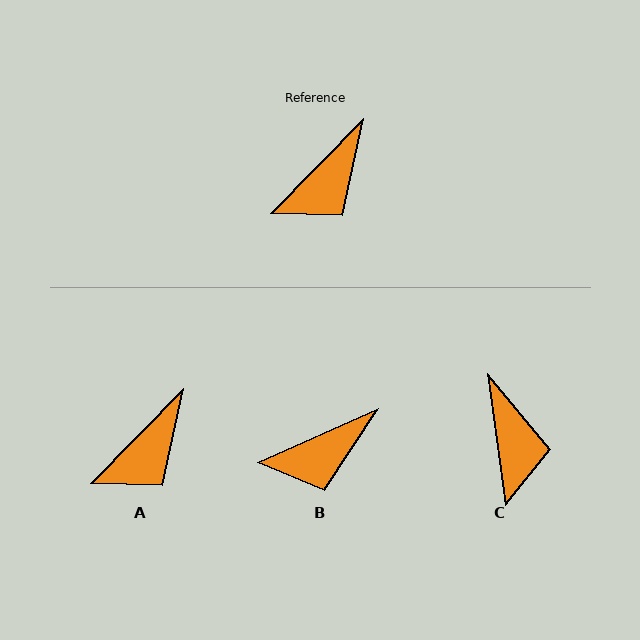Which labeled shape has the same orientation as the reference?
A.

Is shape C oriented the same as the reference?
No, it is off by about 52 degrees.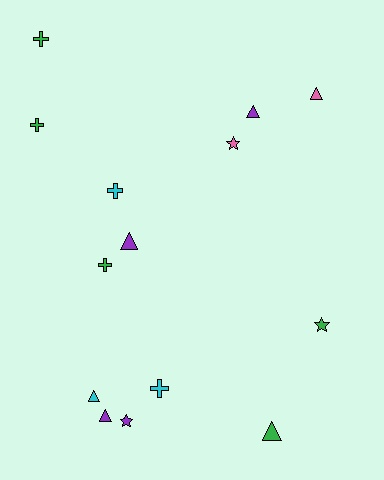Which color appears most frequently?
Green, with 5 objects.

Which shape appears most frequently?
Triangle, with 6 objects.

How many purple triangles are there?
There are 3 purple triangles.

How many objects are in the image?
There are 14 objects.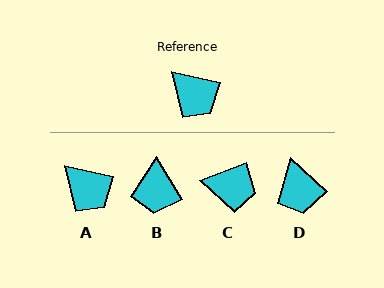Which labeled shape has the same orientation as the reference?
A.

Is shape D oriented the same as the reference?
No, it is off by about 29 degrees.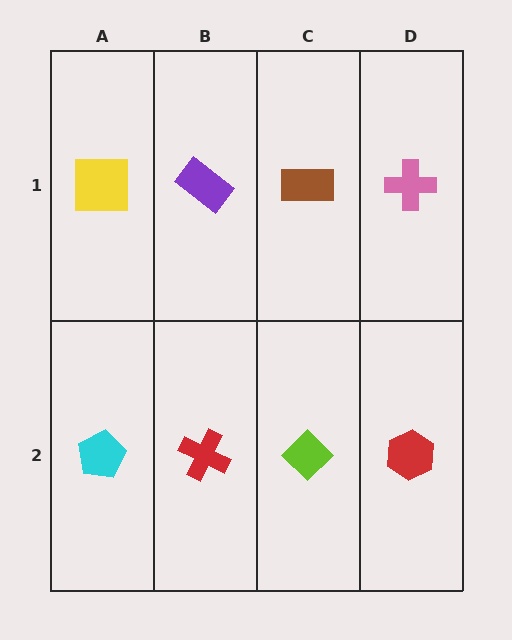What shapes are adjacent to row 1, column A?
A cyan pentagon (row 2, column A), a purple rectangle (row 1, column B).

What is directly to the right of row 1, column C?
A pink cross.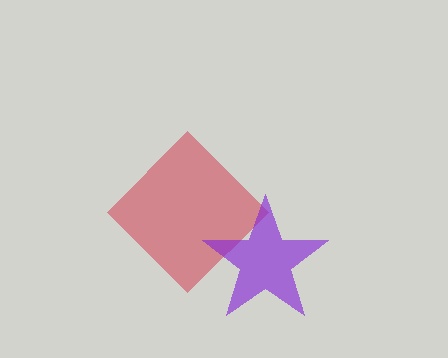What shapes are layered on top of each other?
The layered shapes are: a red diamond, a purple star.